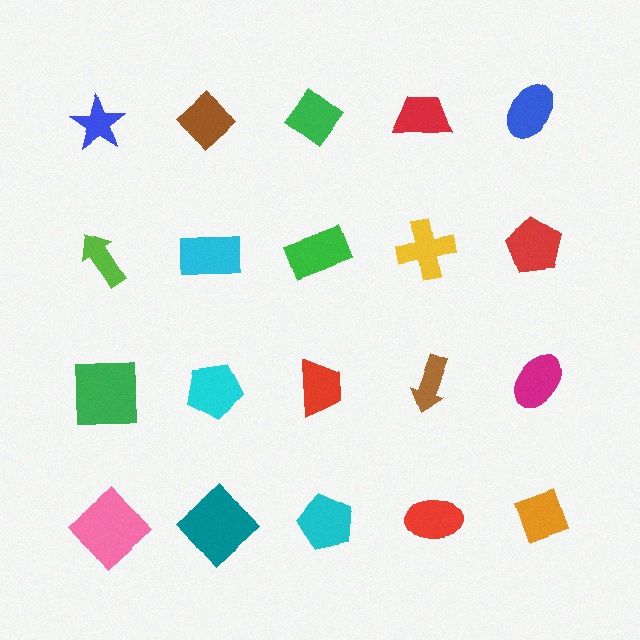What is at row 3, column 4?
A brown arrow.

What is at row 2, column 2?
A cyan rectangle.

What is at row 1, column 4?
A red trapezoid.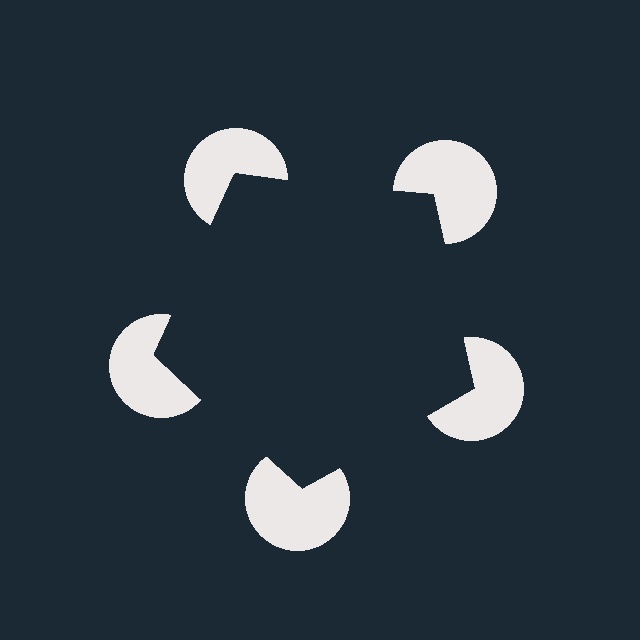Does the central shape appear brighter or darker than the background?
It typically appears slightly darker than the background, even though no actual brightness change is drawn.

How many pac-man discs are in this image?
There are 5 — one at each vertex of the illusory pentagon.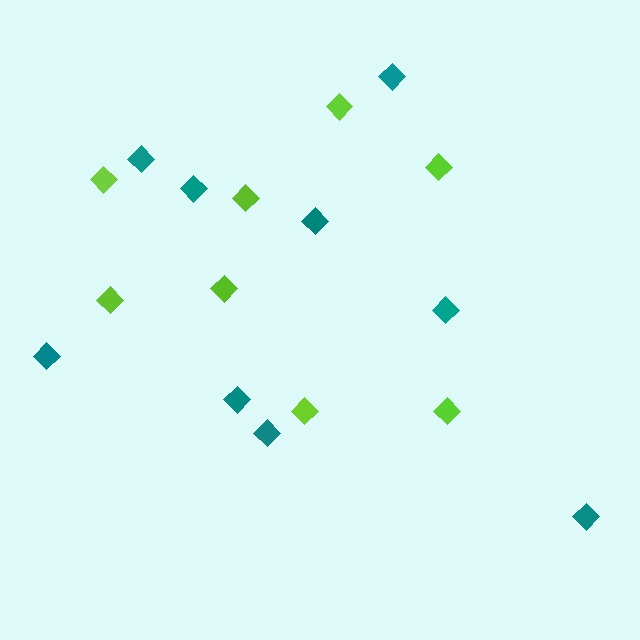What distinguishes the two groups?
There are 2 groups: one group of lime diamonds (8) and one group of teal diamonds (9).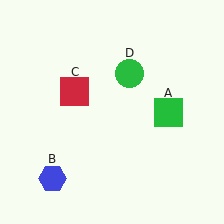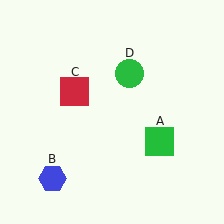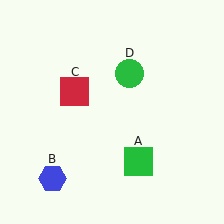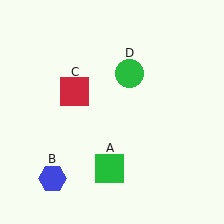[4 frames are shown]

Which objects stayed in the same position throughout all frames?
Blue hexagon (object B) and red square (object C) and green circle (object D) remained stationary.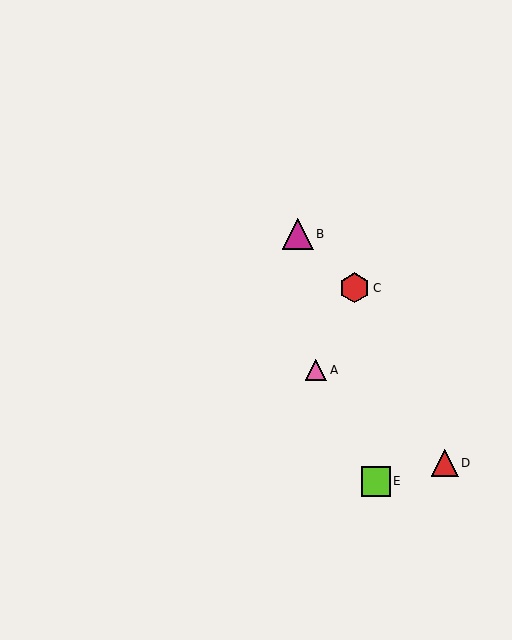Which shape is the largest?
The magenta triangle (labeled B) is the largest.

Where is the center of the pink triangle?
The center of the pink triangle is at (316, 370).